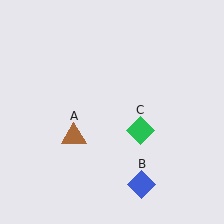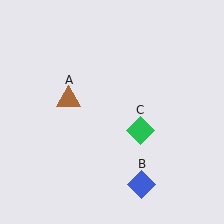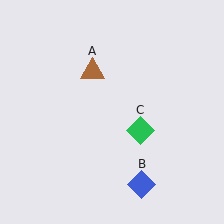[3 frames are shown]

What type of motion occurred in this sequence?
The brown triangle (object A) rotated clockwise around the center of the scene.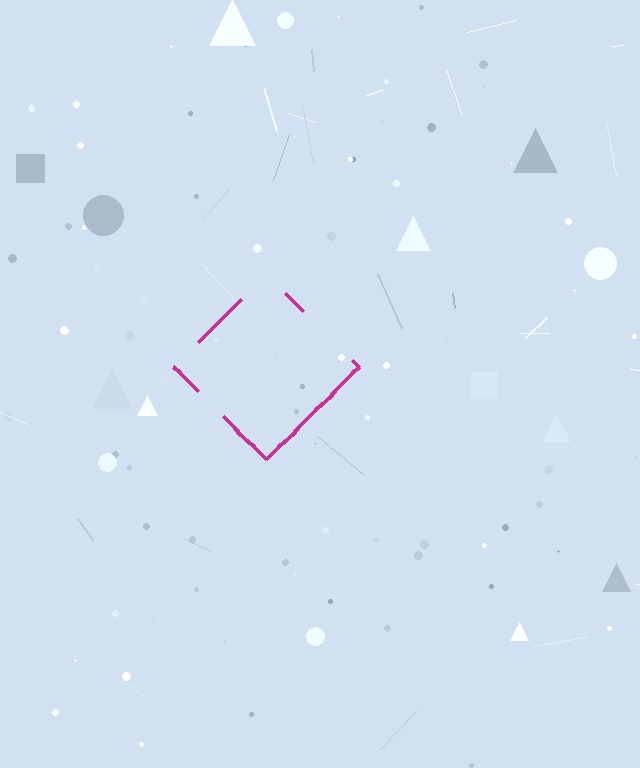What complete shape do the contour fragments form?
The contour fragments form a diamond.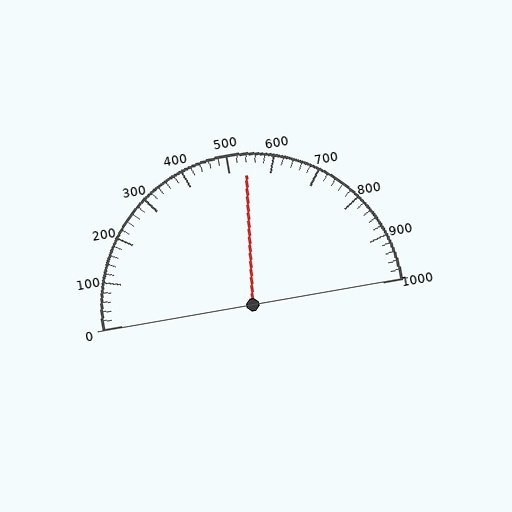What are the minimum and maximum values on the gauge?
The gauge ranges from 0 to 1000.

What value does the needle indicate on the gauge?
The needle indicates approximately 540.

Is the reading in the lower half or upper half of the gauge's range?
The reading is in the upper half of the range (0 to 1000).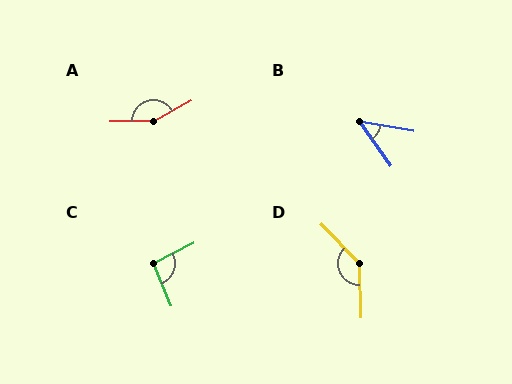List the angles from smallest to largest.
B (45°), C (95°), D (138°), A (152°).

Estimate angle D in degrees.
Approximately 138 degrees.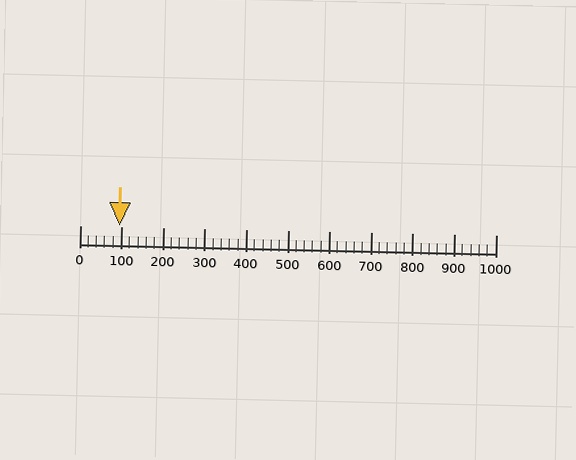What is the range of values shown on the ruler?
The ruler shows values from 0 to 1000.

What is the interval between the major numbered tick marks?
The major tick marks are spaced 100 units apart.